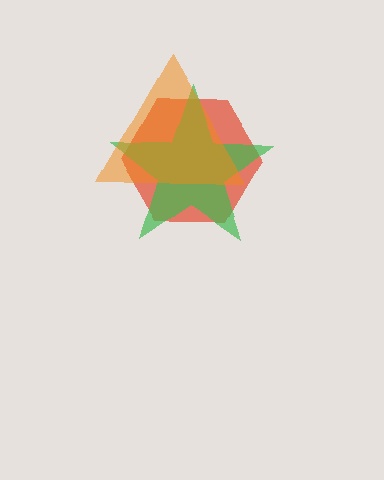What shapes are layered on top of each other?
The layered shapes are: a red hexagon, a green star, an orange triangle.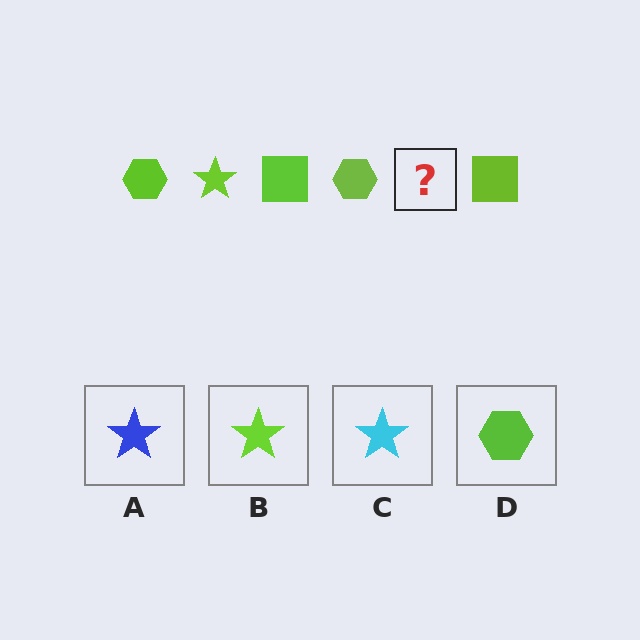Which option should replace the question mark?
Option B.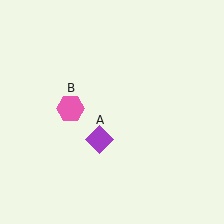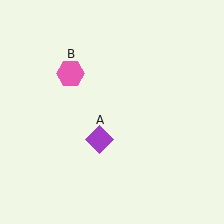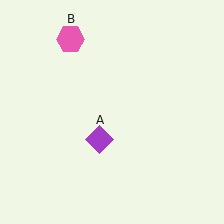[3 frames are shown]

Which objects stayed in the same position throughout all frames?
Purple diamond (object A) remained stationary.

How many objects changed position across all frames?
1 object changed position: pink hexagon (object B).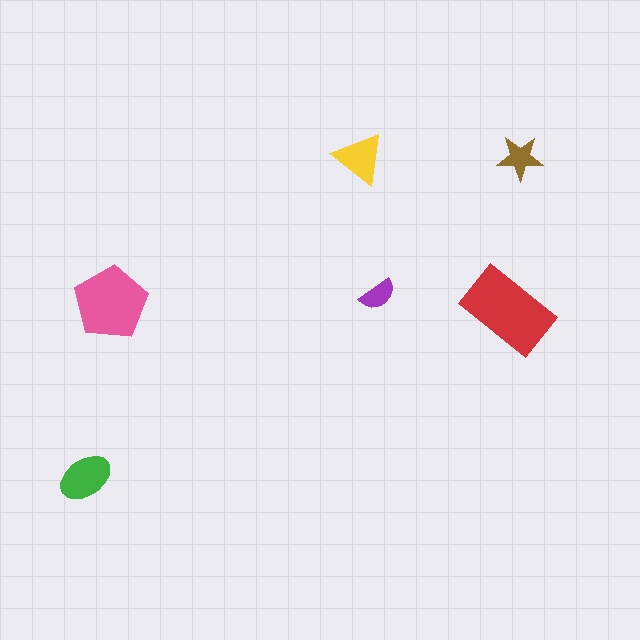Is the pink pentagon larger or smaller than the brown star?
Larger.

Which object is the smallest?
The purple semicircle.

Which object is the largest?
The red rectangle.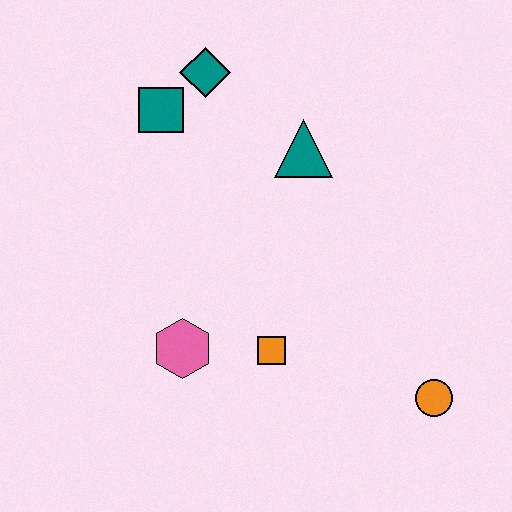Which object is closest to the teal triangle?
The teal diamond is closest to the teal triangle.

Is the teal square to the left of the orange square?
Yes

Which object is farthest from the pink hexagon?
The teal diamond is farthest from the pink hexagon.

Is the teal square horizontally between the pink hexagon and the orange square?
No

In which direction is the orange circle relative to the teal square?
The orange circle is below the teal square.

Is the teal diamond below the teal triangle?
No